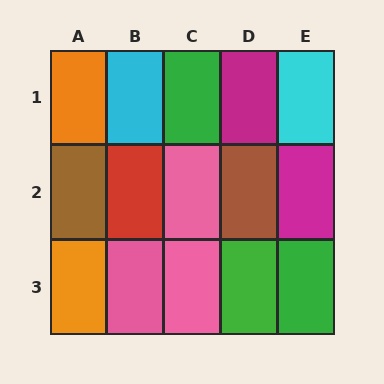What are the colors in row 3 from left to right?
Orange, pink, pink, green, green.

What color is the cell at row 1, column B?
Cyan.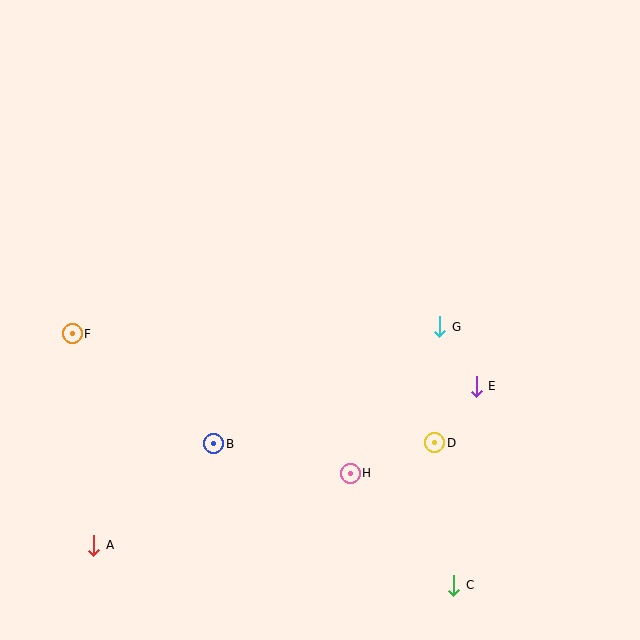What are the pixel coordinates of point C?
Point C is at (454, 585).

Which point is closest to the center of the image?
Point G at (440, 327) is closest to the center.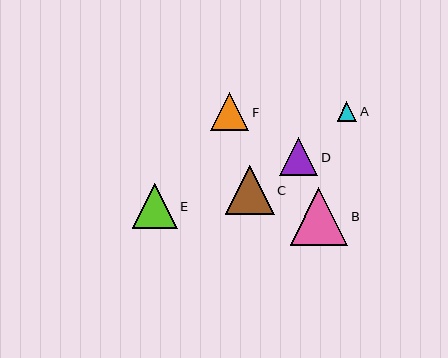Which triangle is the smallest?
Triangle A is the smallest with a size of approximately 20 pixels.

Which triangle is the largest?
Triangle B is the largest with a size of approximately 58 pixels.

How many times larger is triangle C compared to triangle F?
Triangle C is approximately 1.3 times the size of triangle F.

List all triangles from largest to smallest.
From largest to smallest: B, C, E, D, F, A.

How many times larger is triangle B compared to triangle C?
Triangle B is approximately 1.2 times the size of triangle C.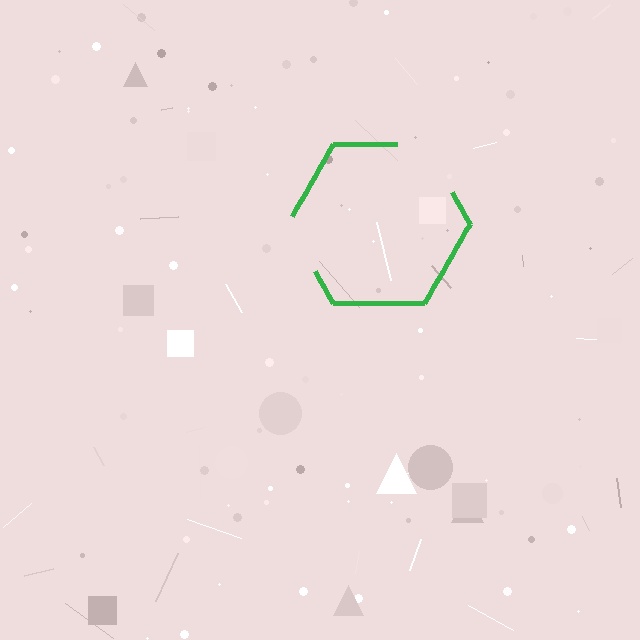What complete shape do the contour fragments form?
The contour fragments form a hexagon.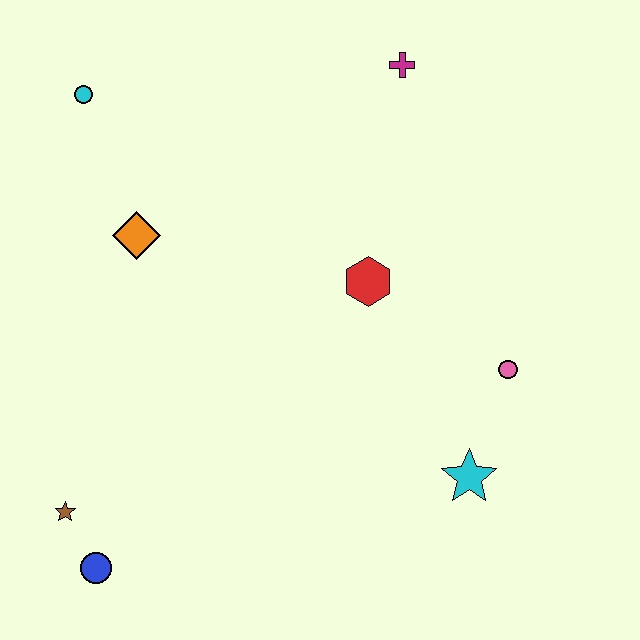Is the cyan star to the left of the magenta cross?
No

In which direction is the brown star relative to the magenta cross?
The brown star is below the magenta cross.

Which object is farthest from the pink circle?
The cyan circle is farthest from the pink circle.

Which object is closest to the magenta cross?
The red hexagon is closest to the magenta cross.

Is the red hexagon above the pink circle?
Yes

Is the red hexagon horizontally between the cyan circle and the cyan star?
Yes